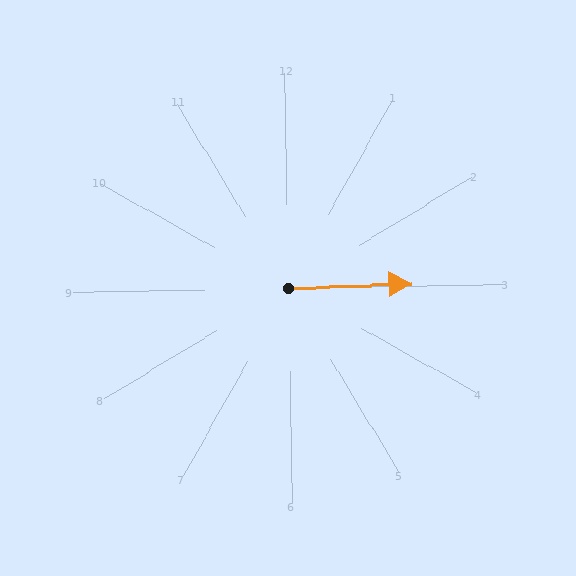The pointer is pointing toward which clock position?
Roughly 3 o'clock.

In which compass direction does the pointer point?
East.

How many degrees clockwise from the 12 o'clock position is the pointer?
Approximately 89 degrees.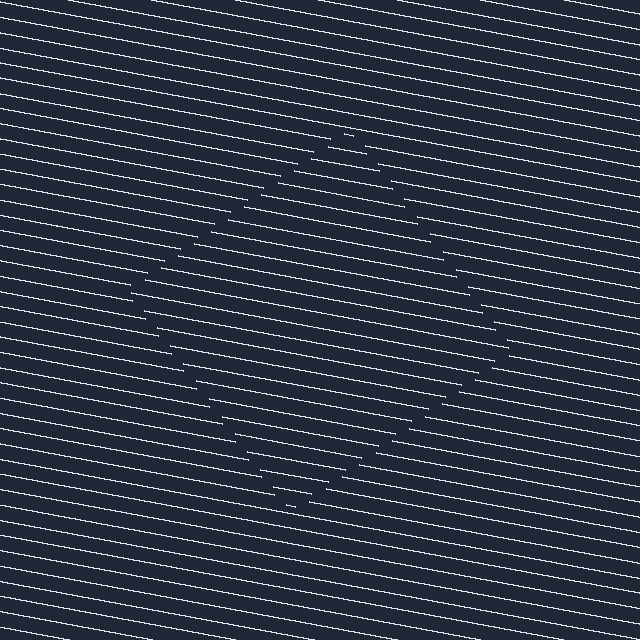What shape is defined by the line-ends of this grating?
An illusory square. The interior of the shape contains the same grating, shifted by half a period — the contour is defined by the phase discontinuity where line-ends from the inner and outer gratings abut.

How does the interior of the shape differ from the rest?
The interior of the shape contains the same grating, shifted by half a period — the contour is defined by the phase discontinuity where line-ends from the inner and outer gratings abut.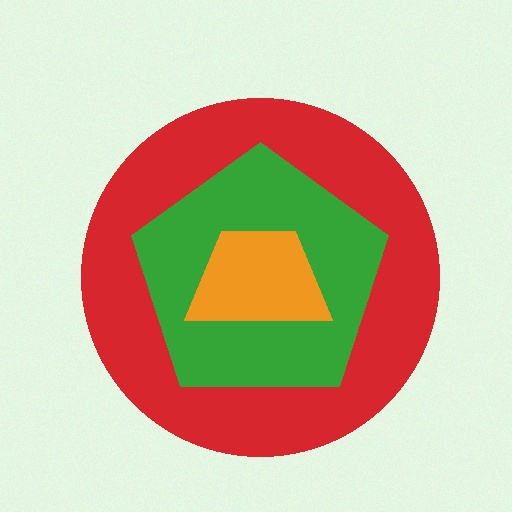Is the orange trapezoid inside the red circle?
Yes.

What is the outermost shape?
The red circle.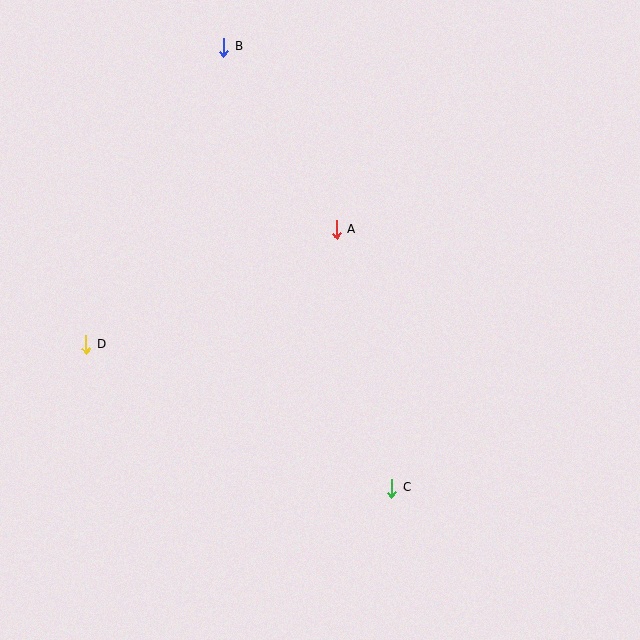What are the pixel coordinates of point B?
Point B is at (224, 47).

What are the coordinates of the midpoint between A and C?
The midpoint between A and C is at (364, 359).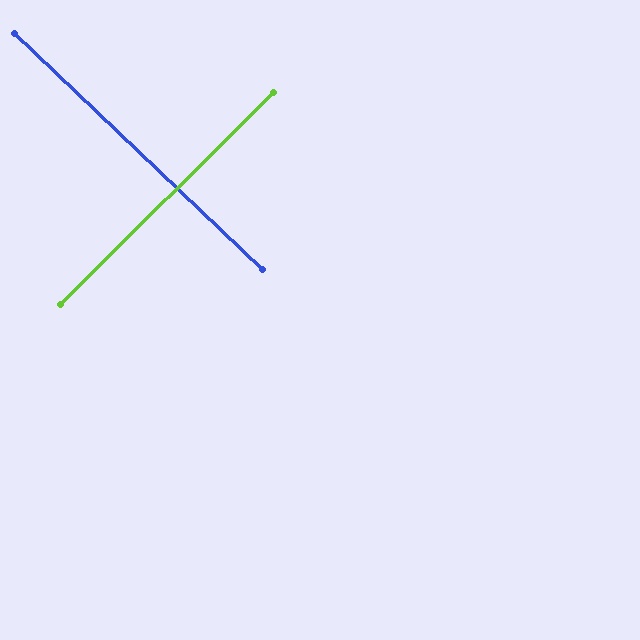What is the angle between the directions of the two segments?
Approximately 89 degrees.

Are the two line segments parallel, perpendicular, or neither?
Perpendicular — they meet at approximately 89°.